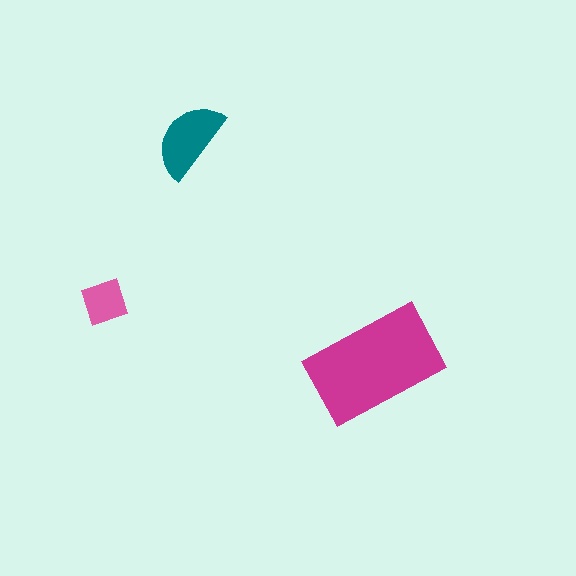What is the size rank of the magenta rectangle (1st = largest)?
1st.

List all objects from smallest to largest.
The pink diamond, the teal semicircle, the magenta rectangle.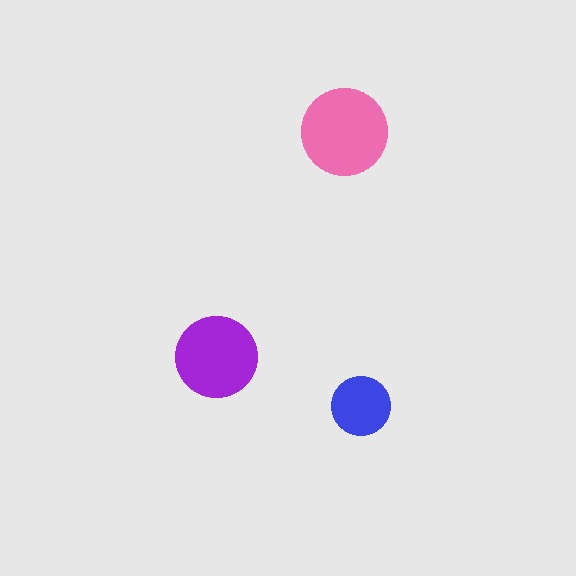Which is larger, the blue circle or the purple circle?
The purple one.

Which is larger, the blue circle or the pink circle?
The pink one.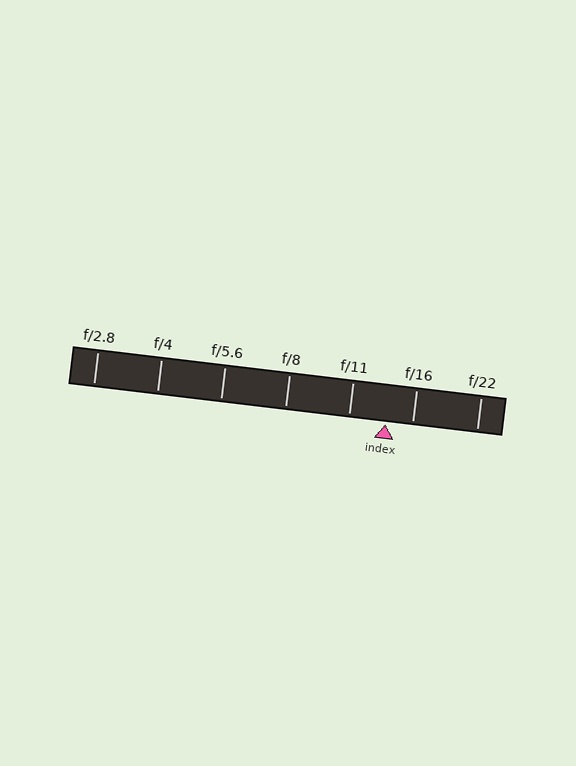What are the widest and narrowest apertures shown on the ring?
The widest aperture shown is f/2.8 and the narrowest is f/22.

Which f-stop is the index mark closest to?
The index mark is closest to f/16.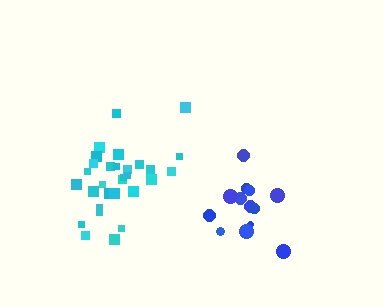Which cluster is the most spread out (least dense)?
Blue.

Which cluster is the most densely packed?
Cyan.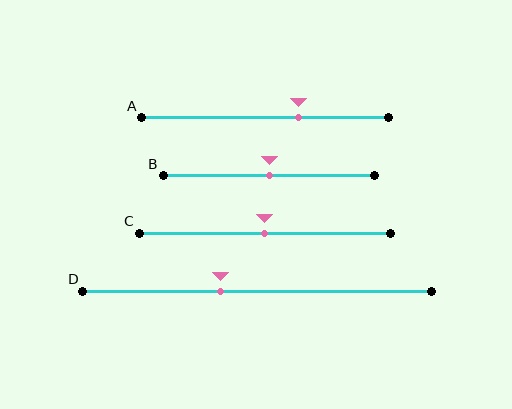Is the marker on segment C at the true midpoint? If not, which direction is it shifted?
Yes, the marker on segment C is at the true midpoint.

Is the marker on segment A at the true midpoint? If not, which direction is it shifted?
No, the marker on segment A is shifted to the right by about 13% of the segment length.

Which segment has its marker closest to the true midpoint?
Segment B has its marker closest to the true midpoint.